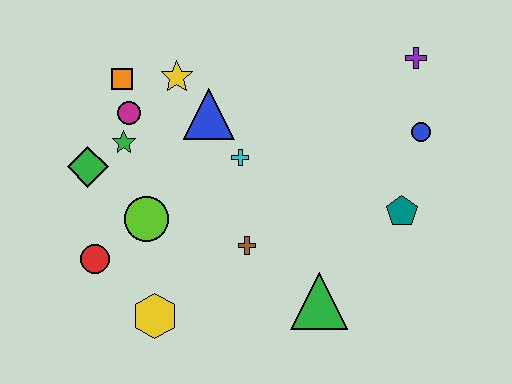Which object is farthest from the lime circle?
The purple cross is farthest from the lime circle.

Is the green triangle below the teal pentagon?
Yes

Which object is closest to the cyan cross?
The blue triangle is closest to the cyan cross.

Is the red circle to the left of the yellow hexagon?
Yes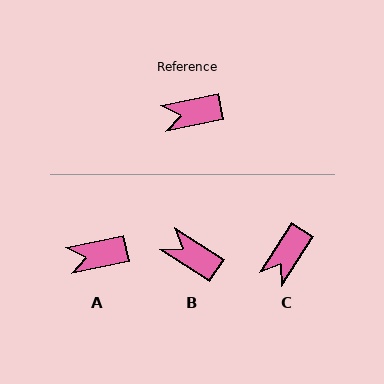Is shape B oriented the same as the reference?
No, it is off by about 45 degrees.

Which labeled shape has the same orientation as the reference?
A.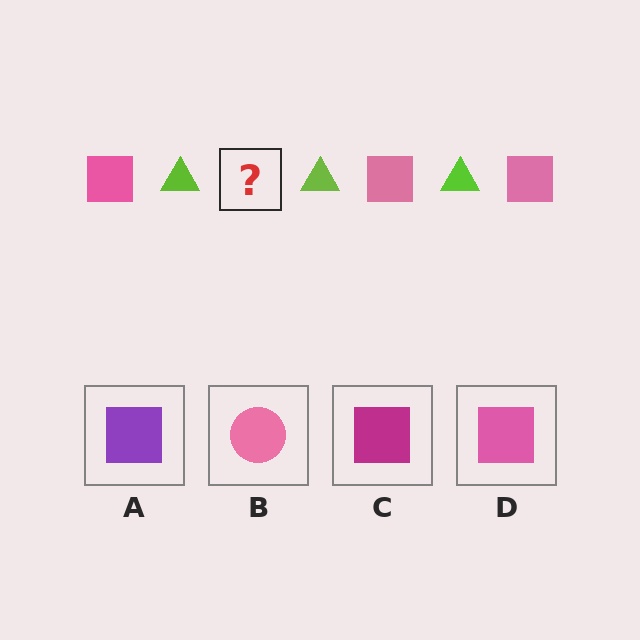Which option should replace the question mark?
Option D.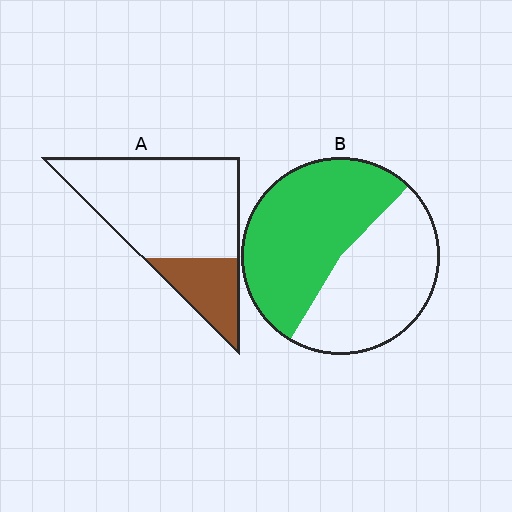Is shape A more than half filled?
No.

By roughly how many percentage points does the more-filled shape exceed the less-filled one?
By roughly 30 percentage points (B over A).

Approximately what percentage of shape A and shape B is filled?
A is approximately 25% and B is approximately 55%.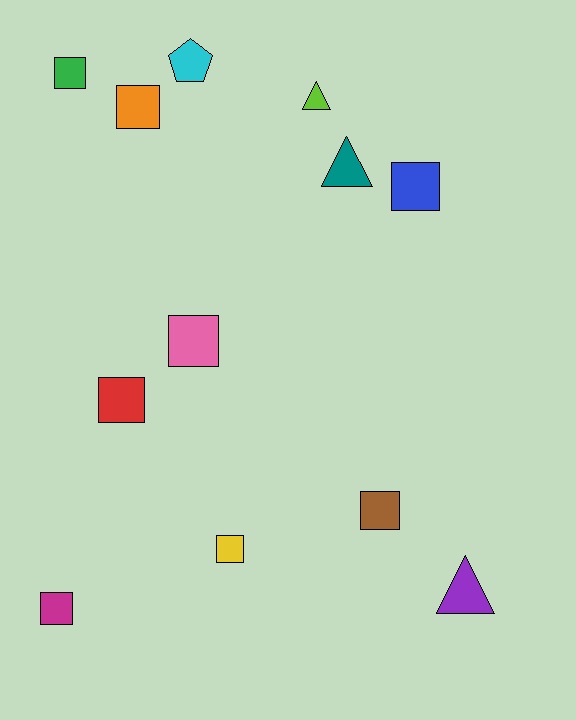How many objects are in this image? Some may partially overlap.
There are 12 objects.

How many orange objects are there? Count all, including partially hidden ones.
There is 1 orange object.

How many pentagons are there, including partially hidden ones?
There is 1 pentagon.